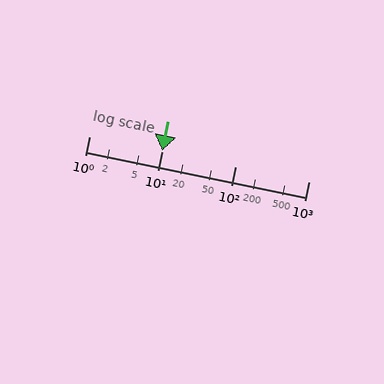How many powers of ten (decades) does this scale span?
The scale spans 3 decades, from 1 to 1000.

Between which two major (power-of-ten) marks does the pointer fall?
The pointer is between 10 and 100.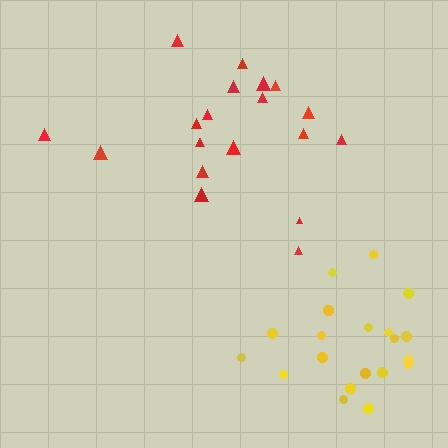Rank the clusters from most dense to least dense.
yellow, red.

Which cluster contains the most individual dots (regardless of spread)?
Red (21).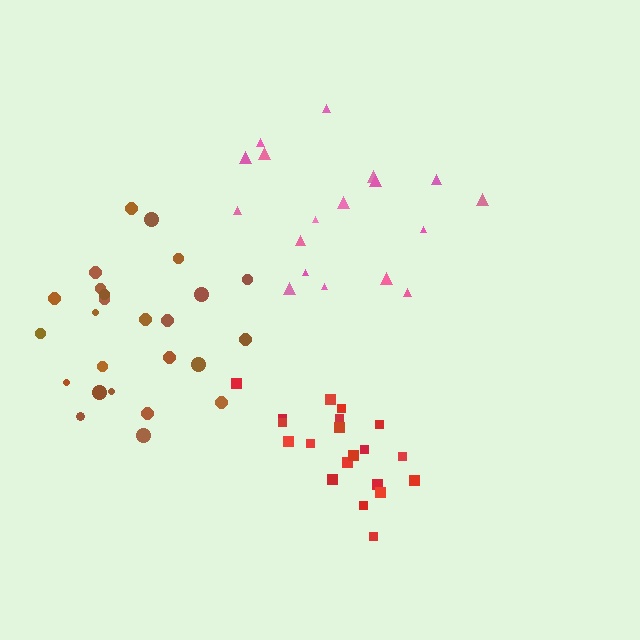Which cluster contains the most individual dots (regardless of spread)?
Brown (25).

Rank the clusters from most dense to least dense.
red, brown, pink.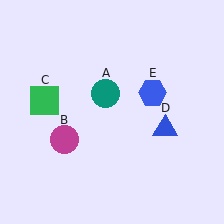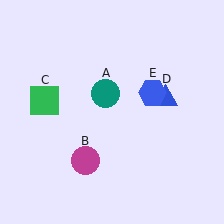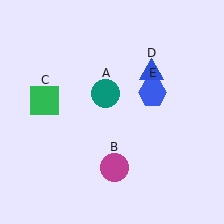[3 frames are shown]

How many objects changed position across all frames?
2 objects changed position: magenta circle (object B), blue triangle (object D).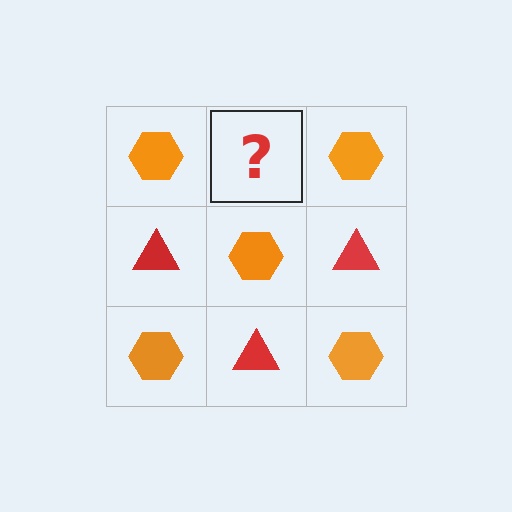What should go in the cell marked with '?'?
The missing cell should contain a red triangle.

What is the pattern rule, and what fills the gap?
The rule is that it alternates orange hexagon and red triangle in a checkerboard pattern. The gap should be filled with a red triangle.